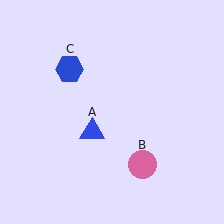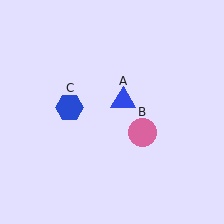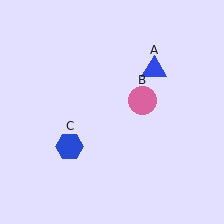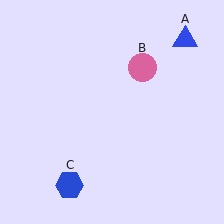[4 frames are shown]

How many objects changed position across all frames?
3 objects changed position: blue triangle (object A), pink circle (object B), blue hexagon (object C).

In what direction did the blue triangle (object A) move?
The blue triangle (object A) moved up and to the right.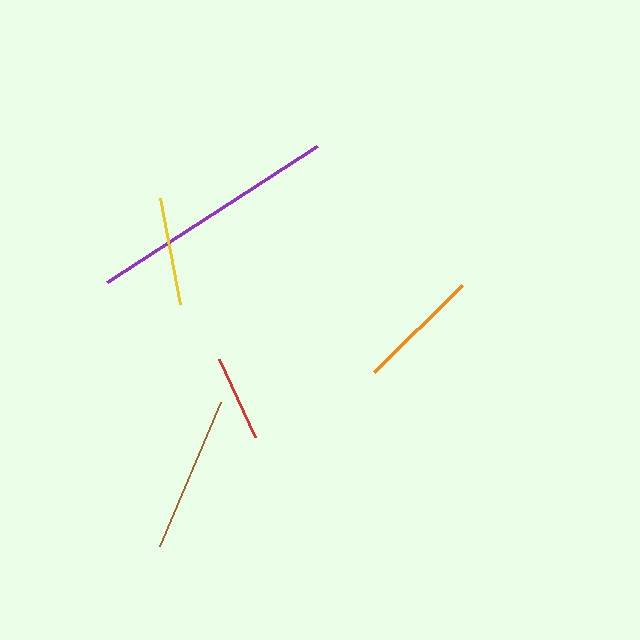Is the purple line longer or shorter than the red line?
The purple line is longer than the red line.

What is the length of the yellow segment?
The yellow segment is approximately 108 pixels long.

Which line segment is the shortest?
The red line is the shortest at approximately 86 pixels.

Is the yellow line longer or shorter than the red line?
The yellow line is longer than the red line.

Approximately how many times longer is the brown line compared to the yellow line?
The brown line is approximately 1.4 times the length of the yellow line.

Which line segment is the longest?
The purple line is the longest at approximately 250 pixels.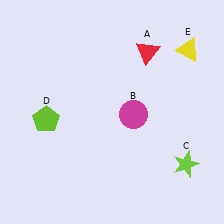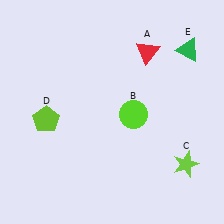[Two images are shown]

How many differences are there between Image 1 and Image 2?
There are 2 differences between the two images.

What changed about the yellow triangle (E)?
In Image 1, E is yellow. In Image 2, it changed to green.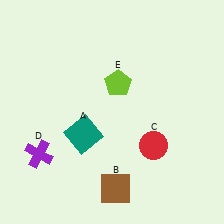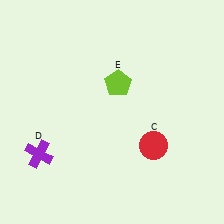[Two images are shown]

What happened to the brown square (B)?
The brown square (B) was removed in Image 2. It was in the bottom-right area of Image 1.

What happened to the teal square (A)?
The teal square (A) was removed in Image 2. It was in the bottom-left area of Image 1.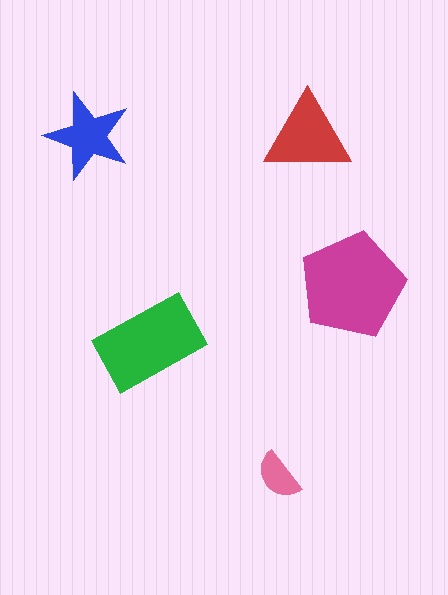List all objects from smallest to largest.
The pink semicircle, the blue star, the red triangle, the green rectangle, the magenta pentagon.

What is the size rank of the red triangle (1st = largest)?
3rd.